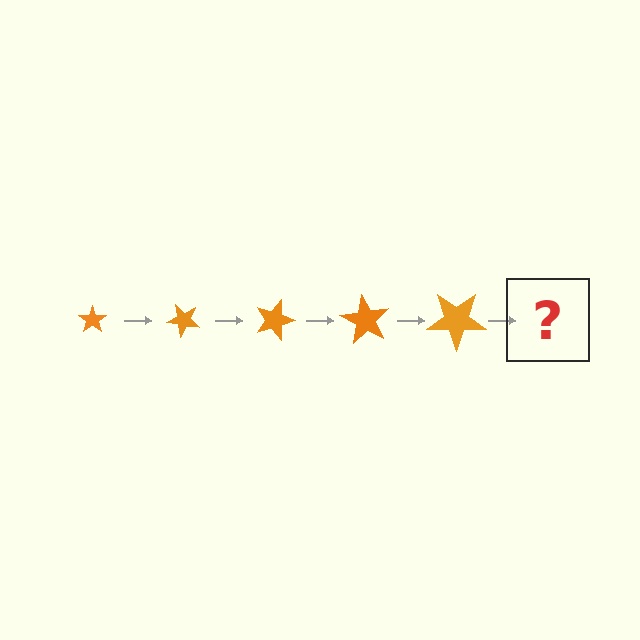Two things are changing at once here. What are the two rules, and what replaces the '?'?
The two rules are that the star grows larger each step and it rotates 45 degrees each step. The '?' should be a star, larger than the previous one and rotated 225 degrees from the start.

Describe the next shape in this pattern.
It should be a star, larger than the previous one and rotated 225 degrees from the start.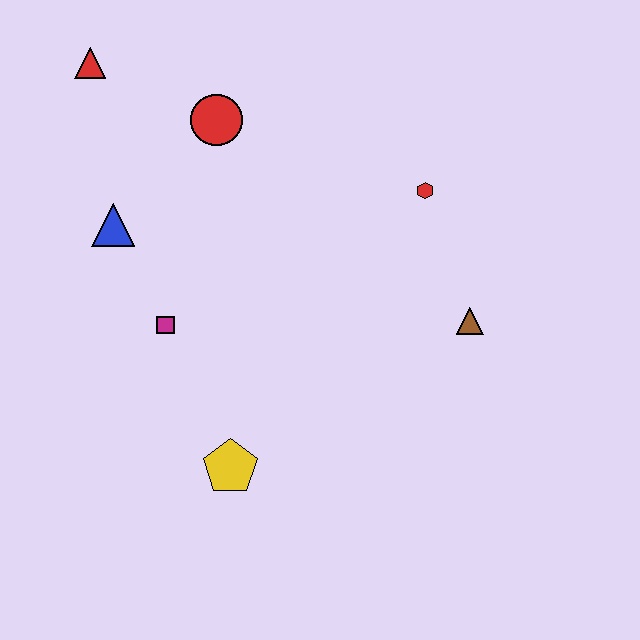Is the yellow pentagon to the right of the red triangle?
Yes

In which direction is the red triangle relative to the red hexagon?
The red triangle is to the left of the red hexagon.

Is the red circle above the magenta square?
Yes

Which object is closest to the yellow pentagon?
The magenta square is closest to the yellow pentagon.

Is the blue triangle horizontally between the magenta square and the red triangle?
Yes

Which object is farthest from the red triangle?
The brown triangle is farthest from the red triangle.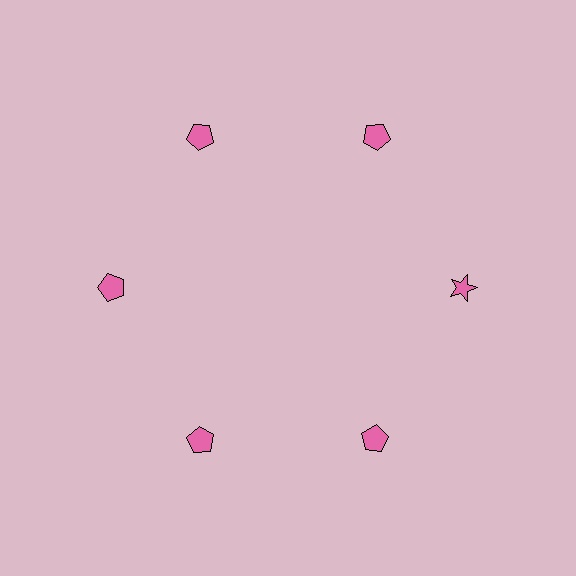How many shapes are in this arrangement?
There are 6 shapes arranged in a ring pattern.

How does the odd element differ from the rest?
It has a different shape: star instead of pentagon.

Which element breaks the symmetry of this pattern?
The pink star at roughly the 3 o'clock position breaks the symmetry. All other shapes are pink pentagons.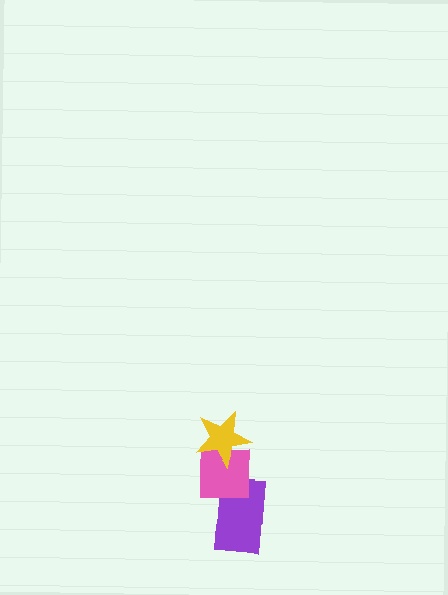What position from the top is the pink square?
The pink square is 2nd from the top.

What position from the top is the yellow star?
The yellow star is 1st from the top.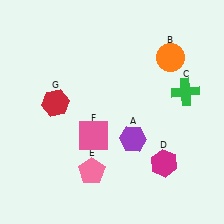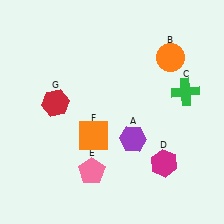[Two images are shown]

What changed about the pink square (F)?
In Image 1, F is pink. In Image 2, it changed to orange.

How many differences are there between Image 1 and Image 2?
There is 1 difference between the two images.